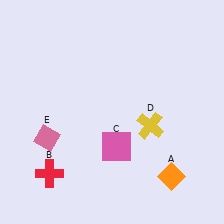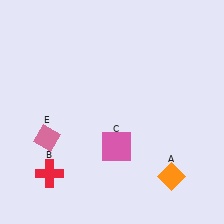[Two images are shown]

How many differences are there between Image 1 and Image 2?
There is 1 difference between the two images.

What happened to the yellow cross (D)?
The yellow cross (D) was removed in Image 2. It was in the bottom-right area of Image 1.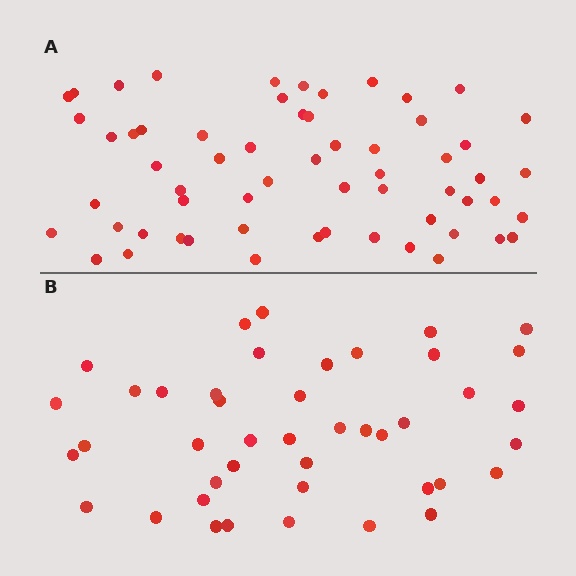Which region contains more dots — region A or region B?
Region A (the top region) has more dots.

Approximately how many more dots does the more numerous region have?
Region A has approximately 15 more dots than region B.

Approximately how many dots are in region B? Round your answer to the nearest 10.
About 40 dots. (The exact count is 43, which rounds to 40.)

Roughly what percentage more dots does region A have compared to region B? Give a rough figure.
About 40% more.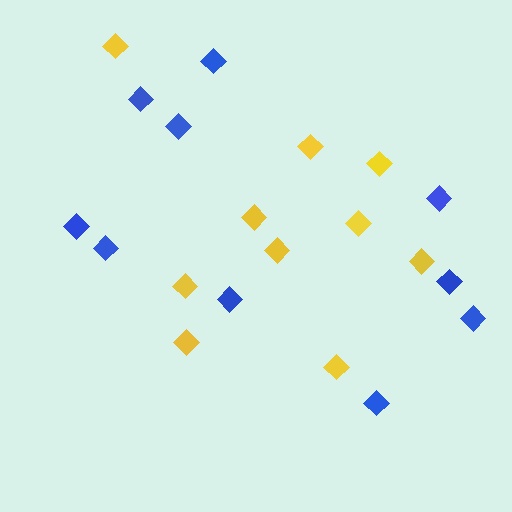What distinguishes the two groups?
There are 2 groups: one group of yellow diamonds (10) and one group of blue diamonds (10).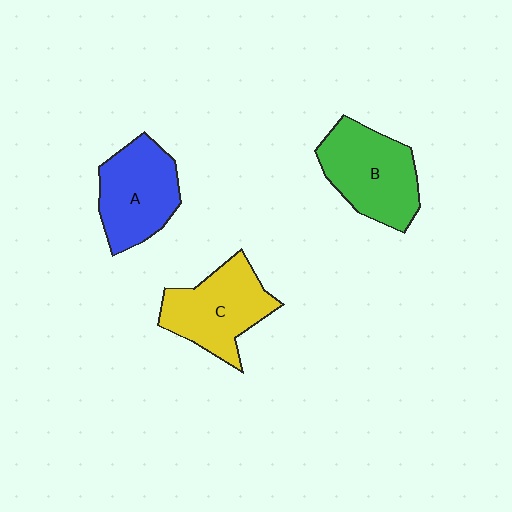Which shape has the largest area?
Shape B (green).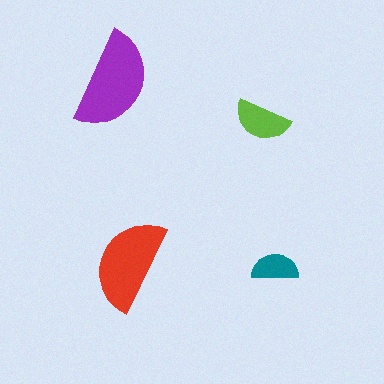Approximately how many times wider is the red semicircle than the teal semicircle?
About 2 times wider.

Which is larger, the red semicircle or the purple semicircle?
The purple one.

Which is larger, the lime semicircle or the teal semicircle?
The lime one.